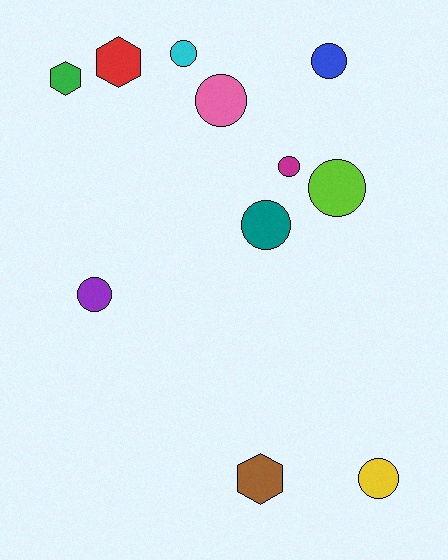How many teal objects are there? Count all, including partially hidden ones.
There is 1 teal object.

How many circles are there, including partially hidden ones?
There are 8 circles.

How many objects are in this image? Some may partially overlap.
There are 11 objects.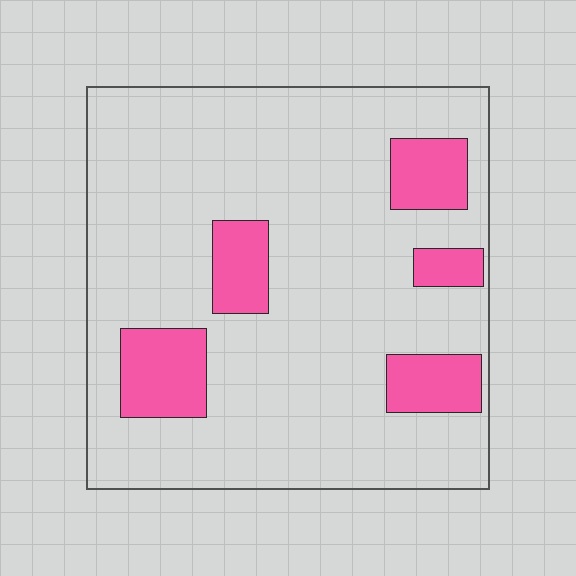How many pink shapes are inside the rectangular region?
5.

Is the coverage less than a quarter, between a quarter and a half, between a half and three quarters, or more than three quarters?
Less than a quarter.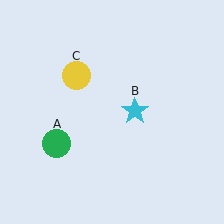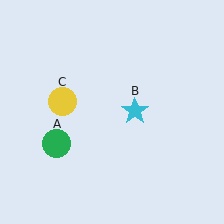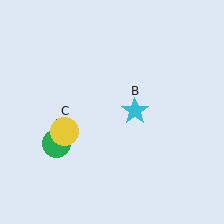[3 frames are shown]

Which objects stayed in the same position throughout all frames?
Green circle (object A) and cyan star (object B) remained stationary.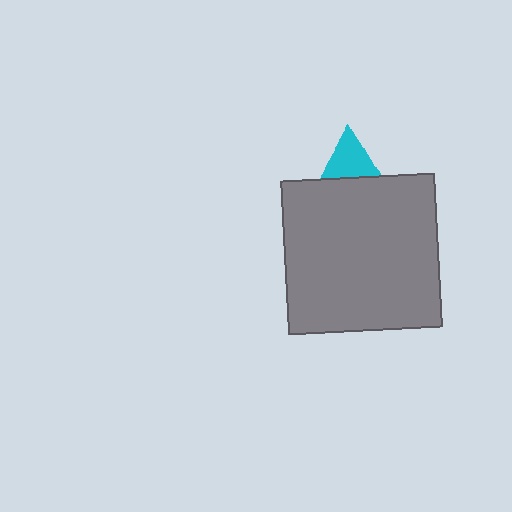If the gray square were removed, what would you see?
You would see the complete cyan triangle.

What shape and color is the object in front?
The object in front is a gray square.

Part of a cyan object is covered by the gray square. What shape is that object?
It is a triangle.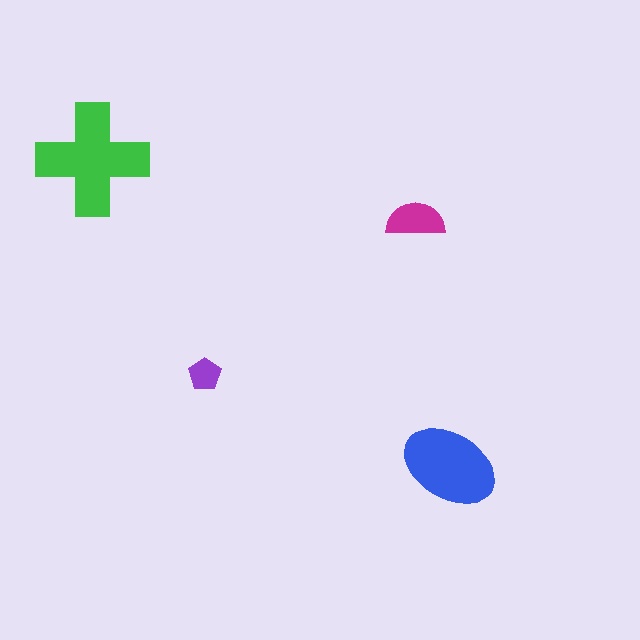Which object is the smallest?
The purple pentagon.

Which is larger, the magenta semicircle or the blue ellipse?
The blue ellipse.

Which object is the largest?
The green cross.